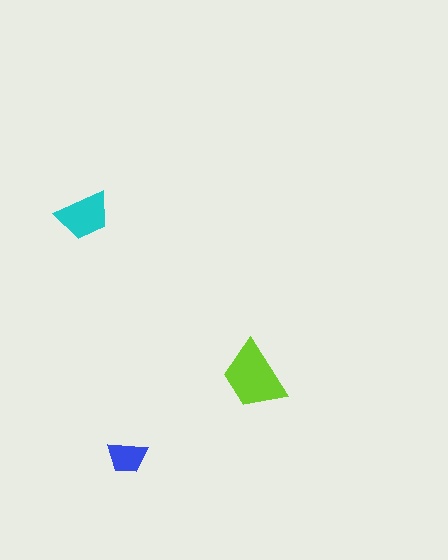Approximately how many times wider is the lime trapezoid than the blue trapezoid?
About 1.5 times wider.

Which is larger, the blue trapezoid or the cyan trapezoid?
The cyan one.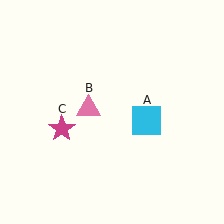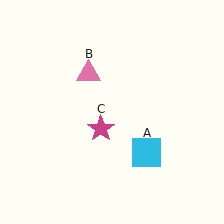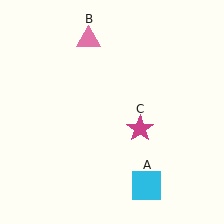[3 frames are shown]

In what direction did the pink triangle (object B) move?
The pink triangle (object B) moved up.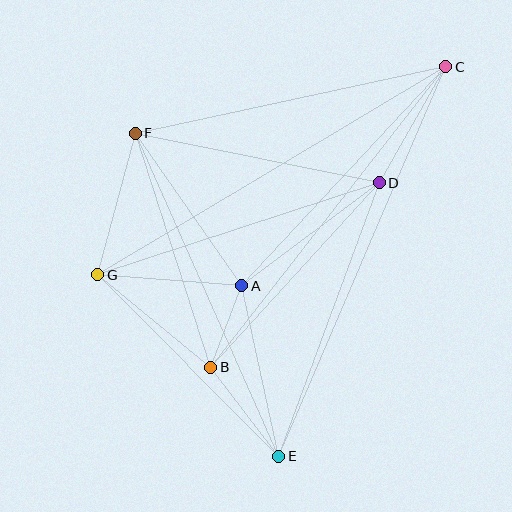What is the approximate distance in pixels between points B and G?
The distance between B and G is approximately 146 pixels.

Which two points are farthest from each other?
Points C and E are farthest from each other.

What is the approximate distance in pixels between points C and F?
The distance between C and F is approximately 317 pixels.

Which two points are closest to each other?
Points A and B are closest to each other.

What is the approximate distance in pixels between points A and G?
The distance between A and G is approximately 144 pixels.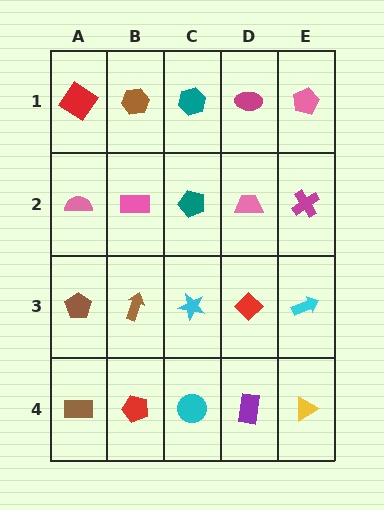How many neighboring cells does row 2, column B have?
4.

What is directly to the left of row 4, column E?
A purple rectangle.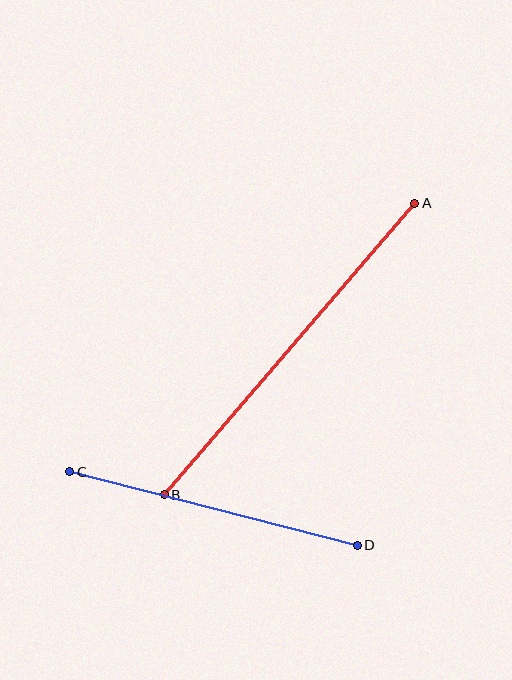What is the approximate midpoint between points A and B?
The midpoint is at approximately (289, 349) pixels.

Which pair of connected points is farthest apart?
Points A and B are farthest apart.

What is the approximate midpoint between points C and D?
The midpoint is at approximately (213, 508) pixels.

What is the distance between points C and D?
The distance is approximately 296 pixels.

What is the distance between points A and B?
The distance is approximately 384 pixels.